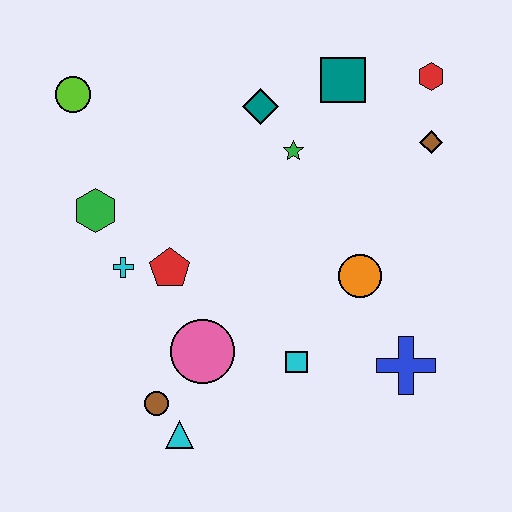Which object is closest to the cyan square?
The pink circle is closest to the cyan square.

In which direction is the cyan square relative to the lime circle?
The cyan square is below the lime circle.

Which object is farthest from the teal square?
The cyan triangle is farthest from the teal square.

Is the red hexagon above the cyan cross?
Yes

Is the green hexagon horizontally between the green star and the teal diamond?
No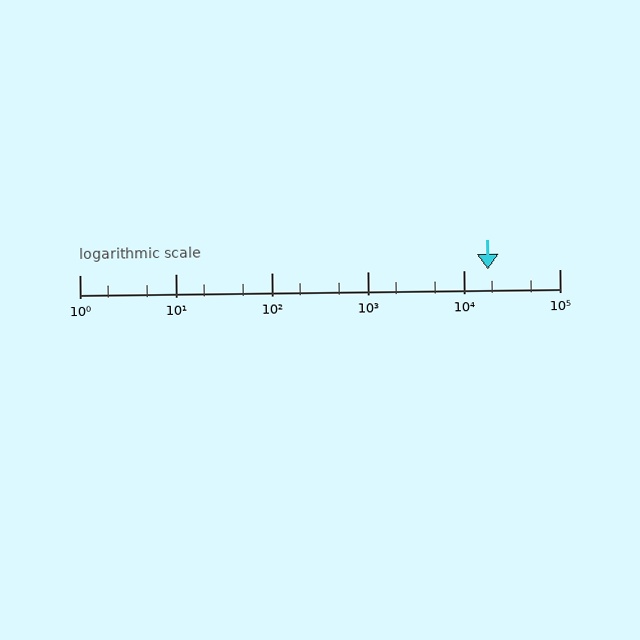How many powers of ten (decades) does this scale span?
The scale spans 5 decades, from 1 to 100000.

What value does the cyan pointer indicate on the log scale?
The pointer indicates approximately 18000.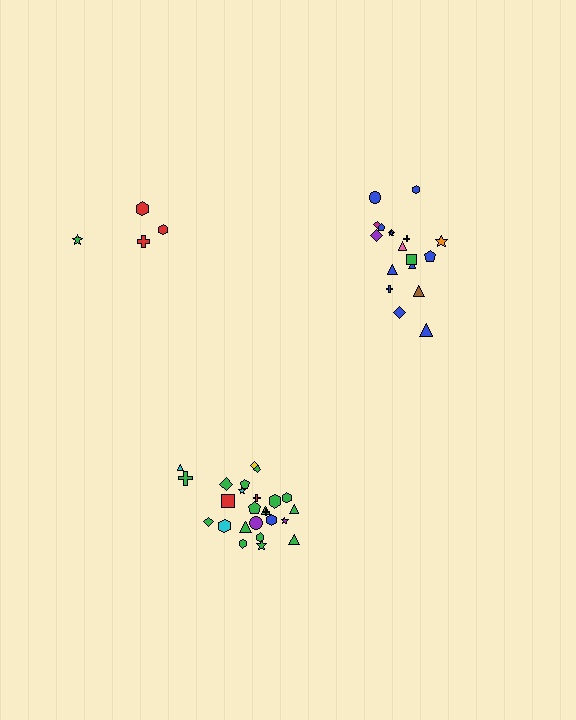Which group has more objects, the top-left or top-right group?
The top-right group.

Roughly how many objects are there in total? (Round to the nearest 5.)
Roughly 45 objects in total.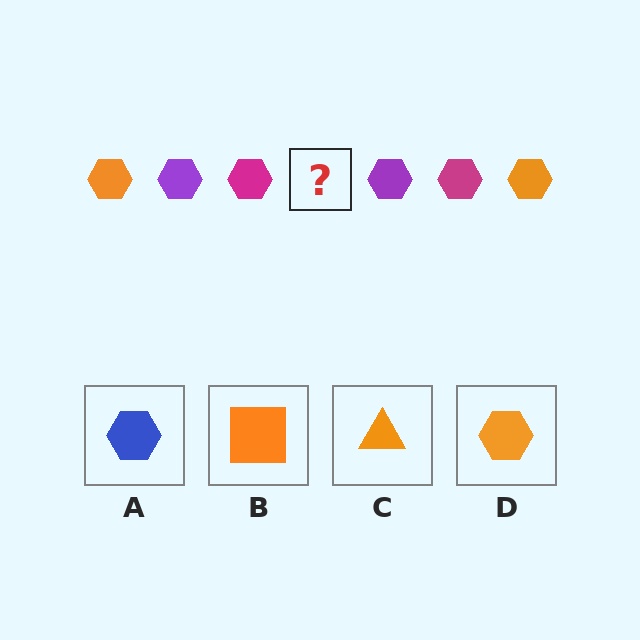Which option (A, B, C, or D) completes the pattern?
D.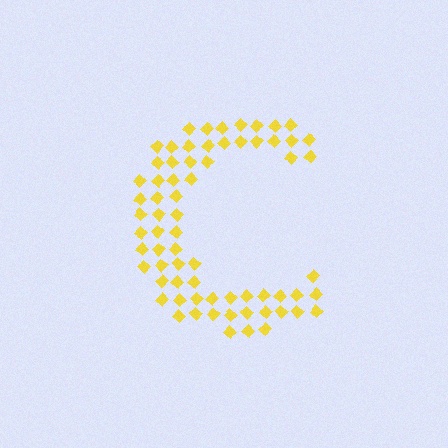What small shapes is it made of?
It is made of small diamonds.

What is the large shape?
The large shape is the letter C.